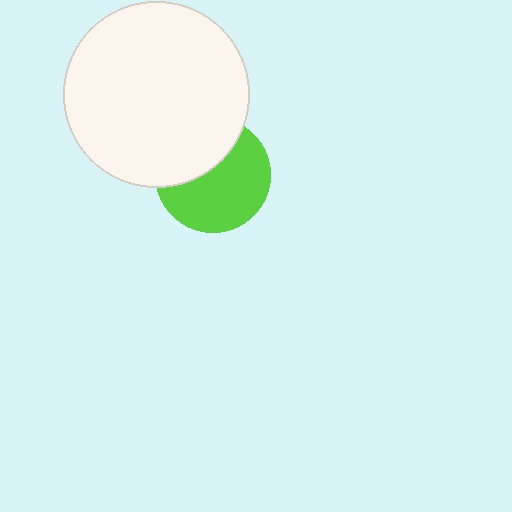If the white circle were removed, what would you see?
You would see the complete lime circle.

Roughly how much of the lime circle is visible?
About half of it is visible (roughly 62%).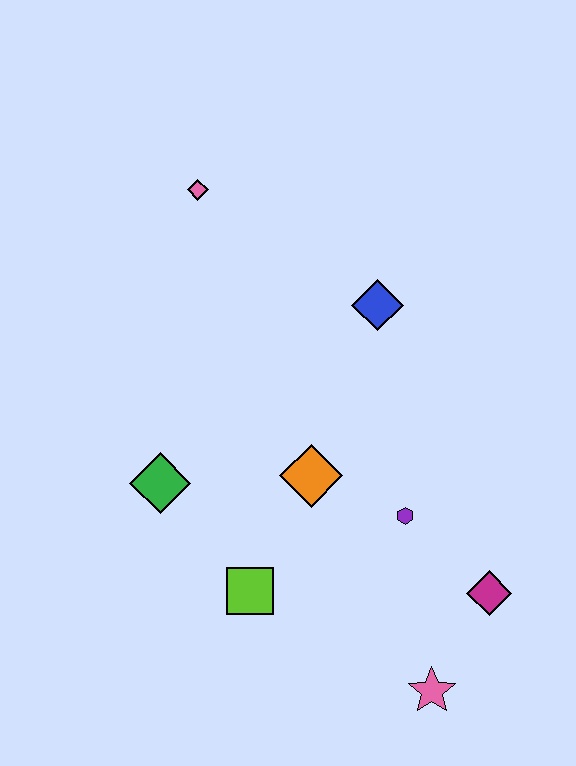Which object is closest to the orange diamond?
The purple hexagon is closest to the orange diamond.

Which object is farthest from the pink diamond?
The pink star is farthest from the pink diamond.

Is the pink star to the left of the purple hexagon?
No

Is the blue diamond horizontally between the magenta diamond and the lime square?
Yes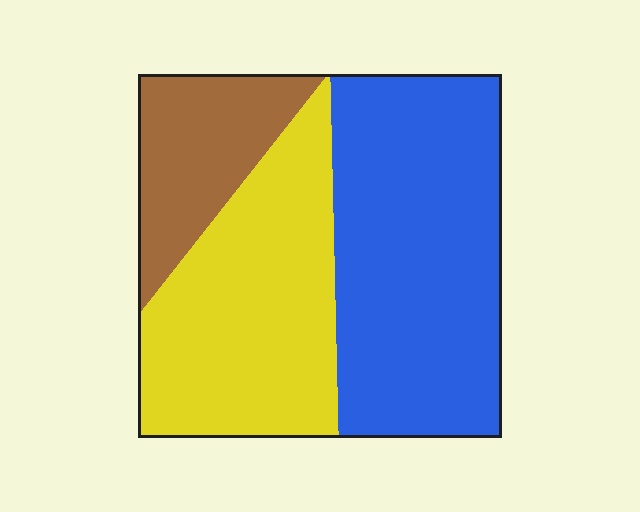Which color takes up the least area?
Brown, at roughly 15%.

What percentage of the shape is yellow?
Yellow covers roughly 35% of the shape.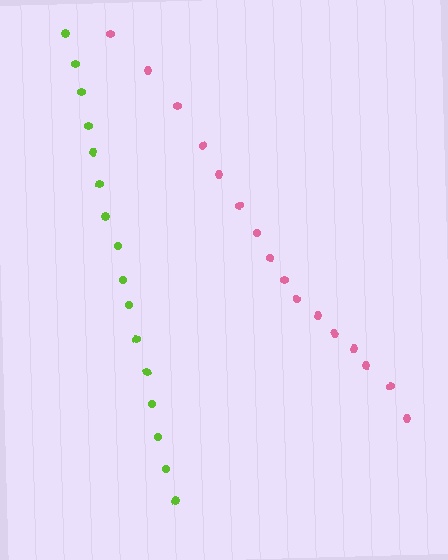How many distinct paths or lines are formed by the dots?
There are 2 distinct paths.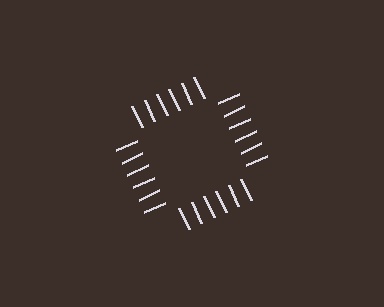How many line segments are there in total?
24 — 6 along each of the 4 edges.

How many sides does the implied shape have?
4 sides — the line-ends trace a square.